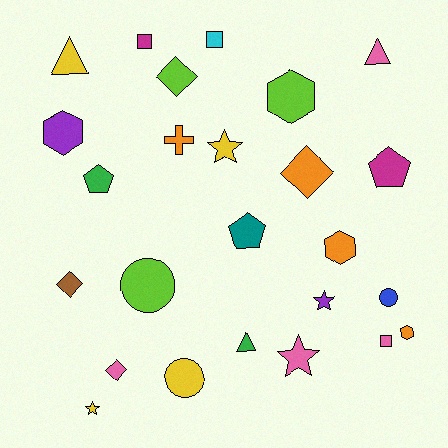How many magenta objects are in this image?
There are 2 magenta objects.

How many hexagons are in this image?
There are 4 hexagons.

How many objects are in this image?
There are 25 objects.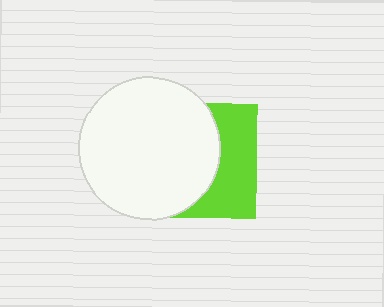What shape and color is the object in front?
The object in front is a white circle.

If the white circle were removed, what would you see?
You would see the complete lime square.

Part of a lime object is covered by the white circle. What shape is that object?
It is a square.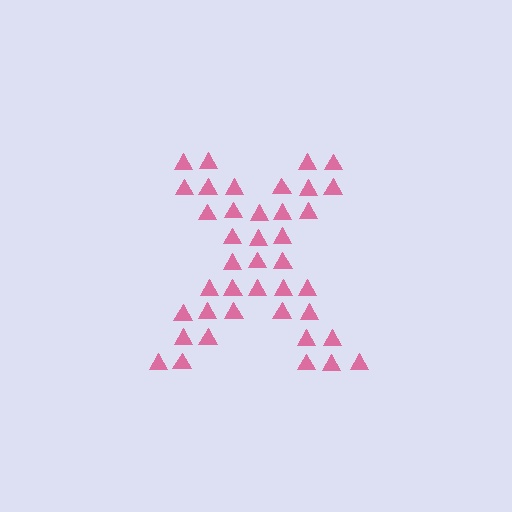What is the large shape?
The large shape is the letter X.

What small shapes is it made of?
It is made of small triangles.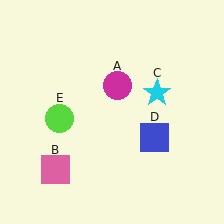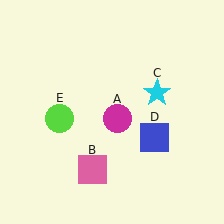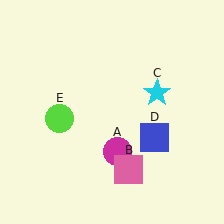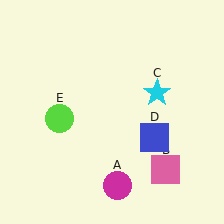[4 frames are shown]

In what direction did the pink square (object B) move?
The pink square (object B) moved right.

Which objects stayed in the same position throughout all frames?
Cyan star (object C) and blue square (object D) and lime circle (object E) remained stationary.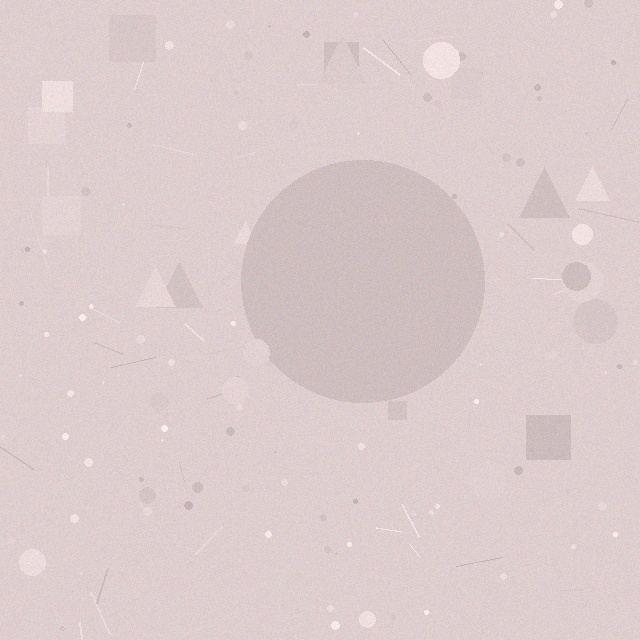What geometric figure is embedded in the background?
A circle is embedded in the background.